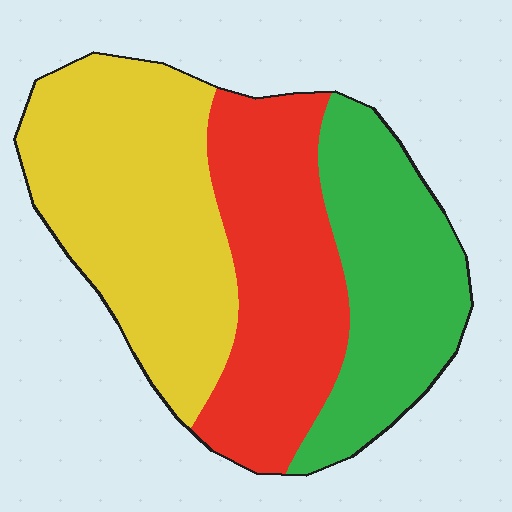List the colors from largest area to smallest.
From largest to smallest: yellow, red, green.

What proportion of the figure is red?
Red covers around 30% of the figure.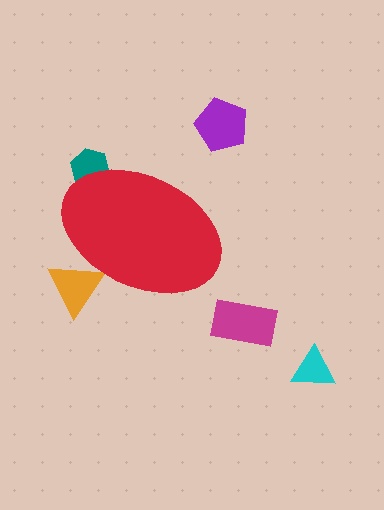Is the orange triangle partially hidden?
Yes, the orange triangle is partially hidden behind the red ellipse.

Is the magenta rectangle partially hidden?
No, the magenta rectangle is fully visible.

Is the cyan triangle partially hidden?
No, the cyan triangle is fully visible.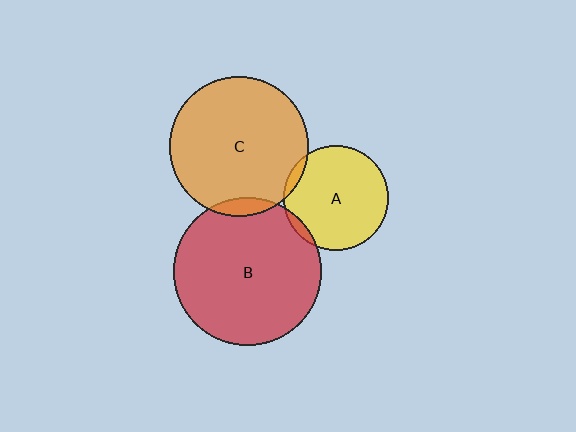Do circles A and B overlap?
Yes.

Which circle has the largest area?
Circle B (red).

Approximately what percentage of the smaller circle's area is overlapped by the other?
Approximately 5%.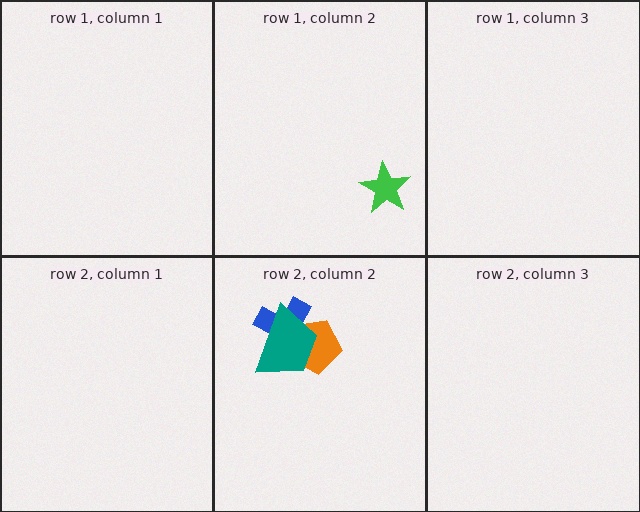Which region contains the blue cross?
The row 2, column 2 region.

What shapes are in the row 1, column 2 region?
The green star.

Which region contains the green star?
The row 1, column 2 region.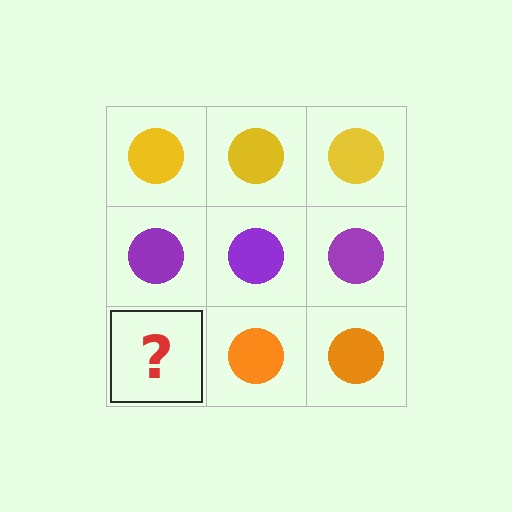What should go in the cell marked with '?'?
The missing cell should contain an orange circle.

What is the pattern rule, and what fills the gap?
The rule is that each row has a consistent color. The gap should be filled with an orange circle.